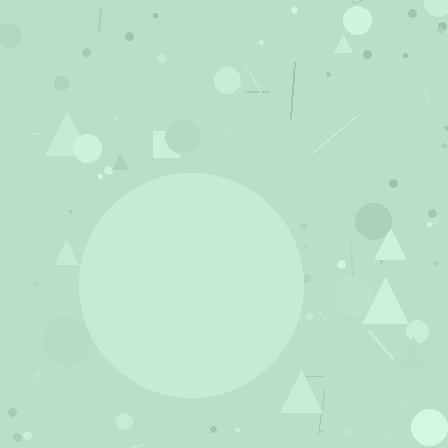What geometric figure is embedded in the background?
A circle is embedded in the background.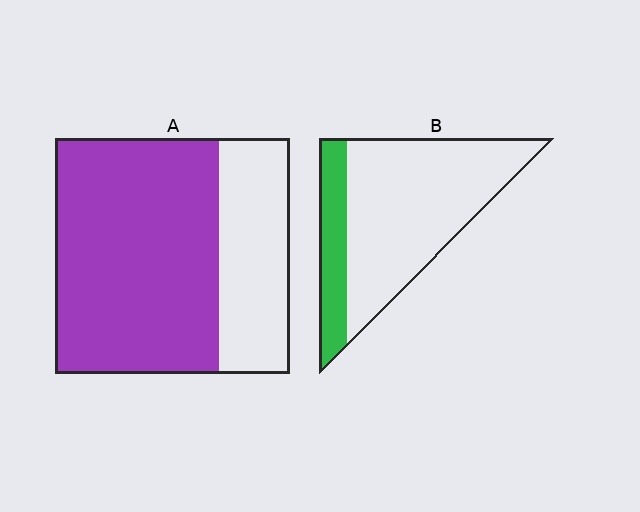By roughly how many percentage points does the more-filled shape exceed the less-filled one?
By roughly 45 percentage points (A over B).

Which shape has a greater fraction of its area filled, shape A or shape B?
Shape A.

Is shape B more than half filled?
No.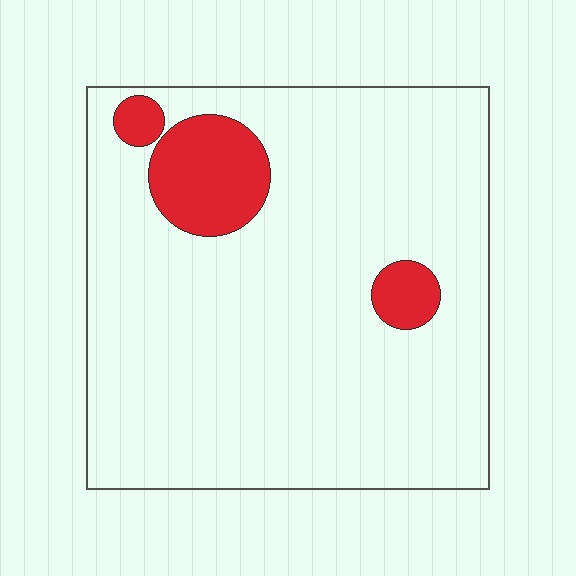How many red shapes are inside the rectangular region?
3.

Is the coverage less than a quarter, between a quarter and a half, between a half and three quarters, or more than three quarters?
Less than a quarter.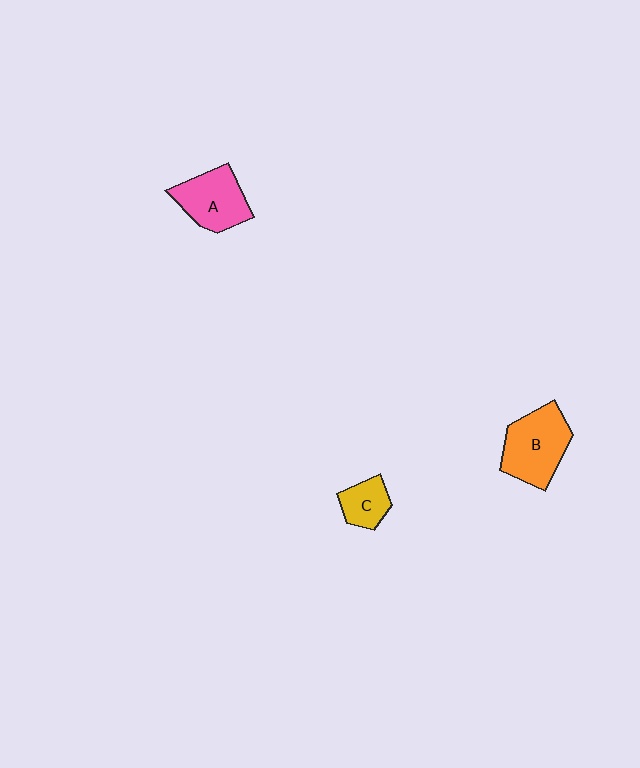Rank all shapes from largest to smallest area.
From largest to smallest: B (orange), A (pink), C (yellow).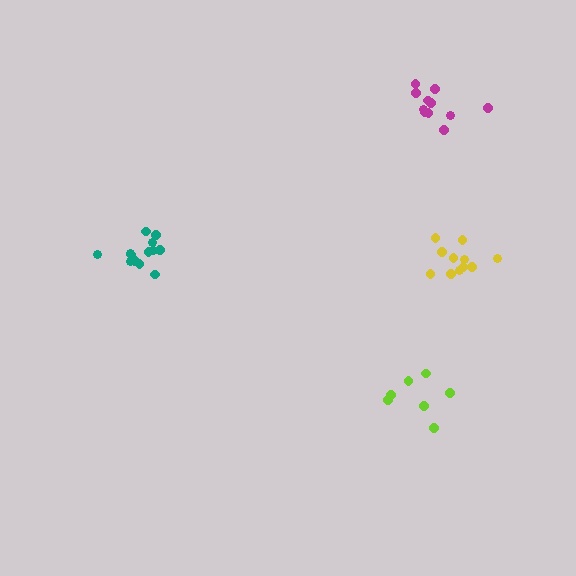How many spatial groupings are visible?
There are 4 spatial groupings.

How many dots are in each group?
Group 1: 13 dots, Group 2: 11 dots, Group 3: 7 dots, Group 4: 11 dots (42 total).